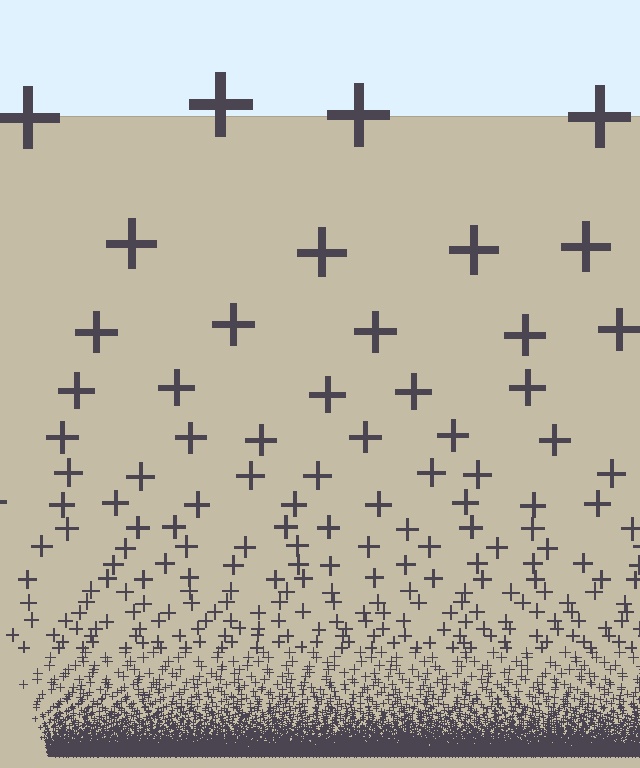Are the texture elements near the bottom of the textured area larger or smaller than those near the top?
Smaller. The gradient is inverted — elements near the bottom are smaller and denser.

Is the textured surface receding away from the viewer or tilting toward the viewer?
The surface appears to tilt toward the viewer. Texture elements get larger and sparser toward the top.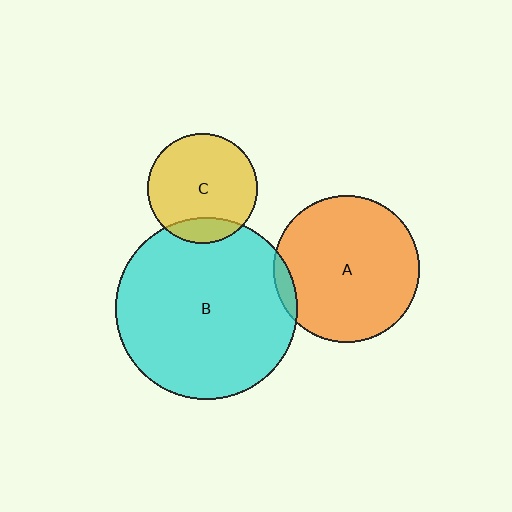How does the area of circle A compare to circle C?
Approximately 1.8 times.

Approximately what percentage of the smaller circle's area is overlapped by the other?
Approximately 5%.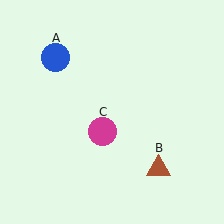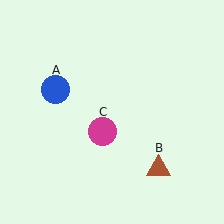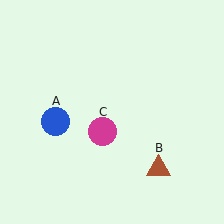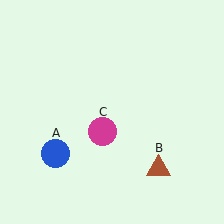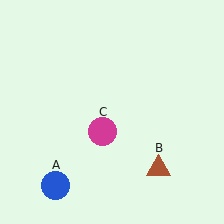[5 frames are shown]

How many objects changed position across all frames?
1 object changed position: blue circle (object A).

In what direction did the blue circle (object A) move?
The blue circle (object A) moved down.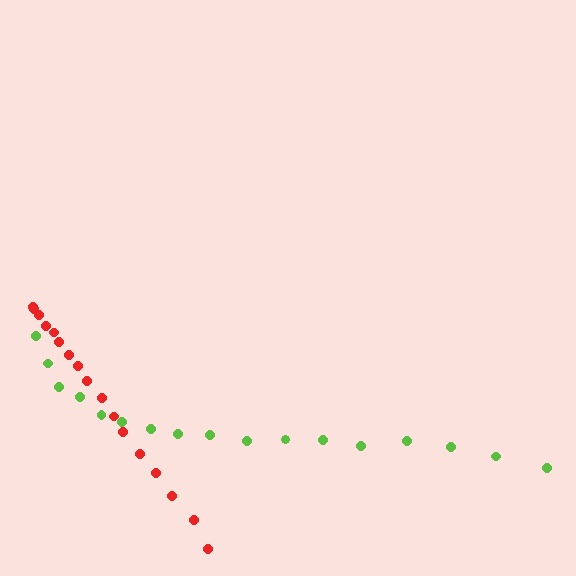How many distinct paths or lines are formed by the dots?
There are 2 distinct paths.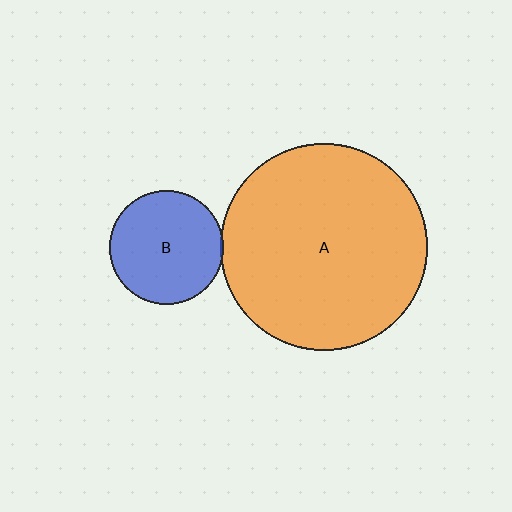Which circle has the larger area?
Circle A (orange).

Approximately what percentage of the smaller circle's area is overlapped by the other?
Approximately 5%.